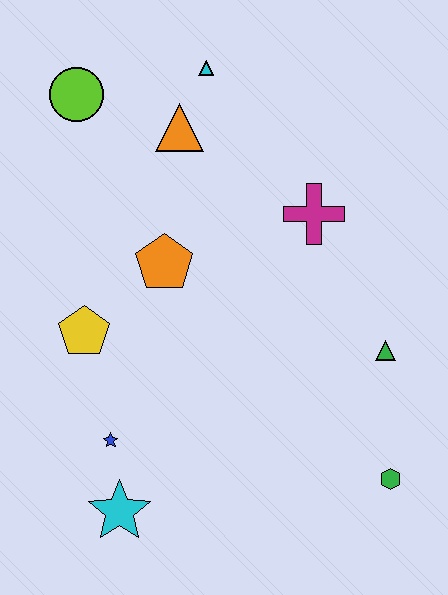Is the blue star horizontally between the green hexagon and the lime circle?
Yes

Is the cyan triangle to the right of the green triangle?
No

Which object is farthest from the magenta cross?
The cyan star is farthest from the magenta cross.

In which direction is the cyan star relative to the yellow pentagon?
The cyan star is below the yellow pentagon.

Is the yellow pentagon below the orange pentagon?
Yes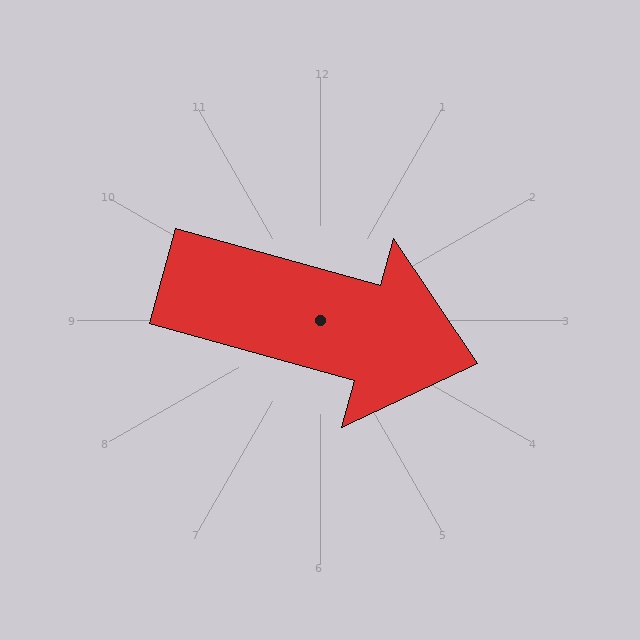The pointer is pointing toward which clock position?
Roughly 4 o'clock.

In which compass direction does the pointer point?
East.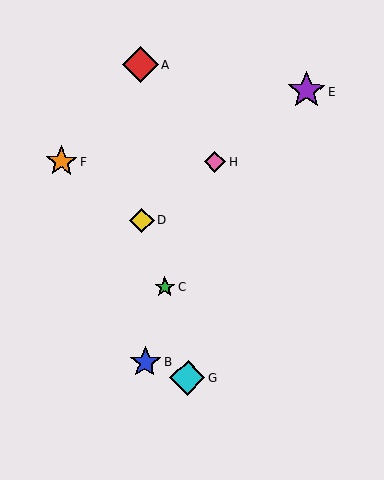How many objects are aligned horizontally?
2 objects (F, H) are aligned horizontally.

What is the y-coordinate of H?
Object H is at y≈162.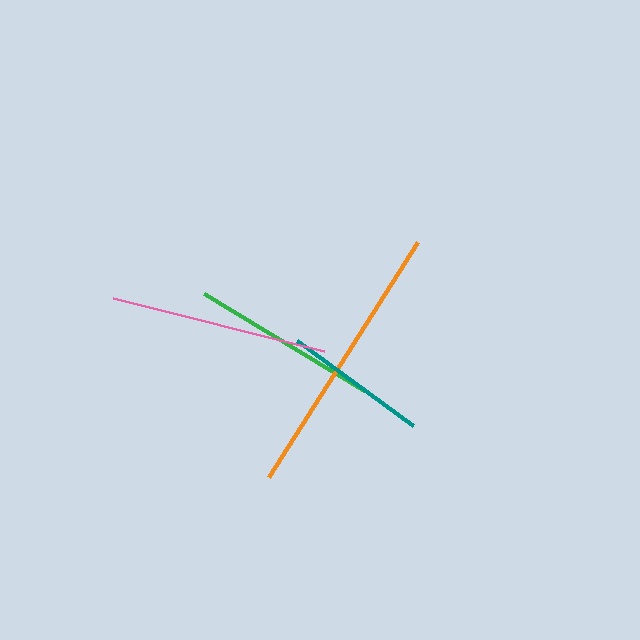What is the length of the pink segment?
The pink segment is approximately 217 pixels long.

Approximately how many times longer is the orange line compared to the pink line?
The orange line is approximately 1.3 times the length of the pink line.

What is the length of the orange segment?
The orange segment is approximately 278 pixels long.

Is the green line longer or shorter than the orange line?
The orange line is longer than the green line.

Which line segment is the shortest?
The teal line is the shortest at approximately 143 pixels.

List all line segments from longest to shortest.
From longest to shortest: orange, pink, green, teal.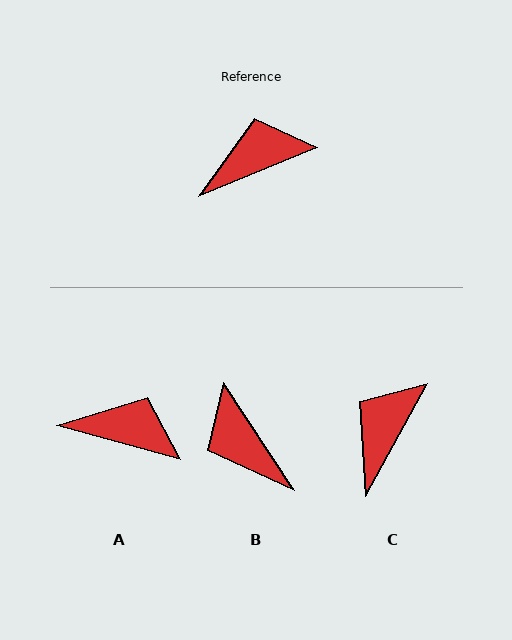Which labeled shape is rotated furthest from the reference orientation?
B, about 101 degrees away.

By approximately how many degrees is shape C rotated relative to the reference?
Approximately 39 degrees counter-clockwise.